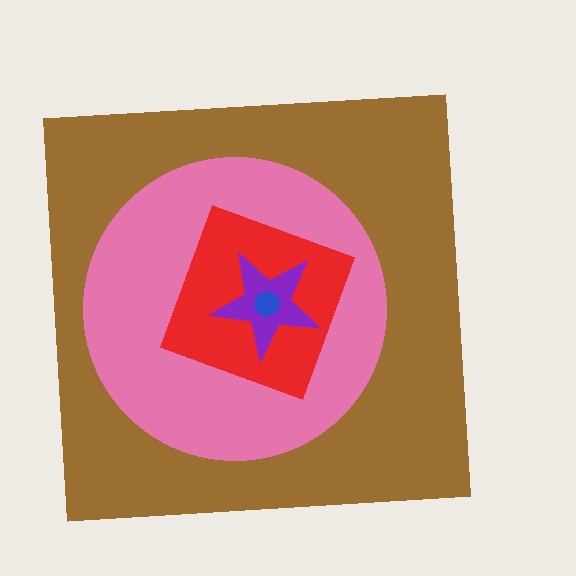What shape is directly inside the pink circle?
The red diamond.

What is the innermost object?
The blue hexagon.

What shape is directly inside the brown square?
The pink circle.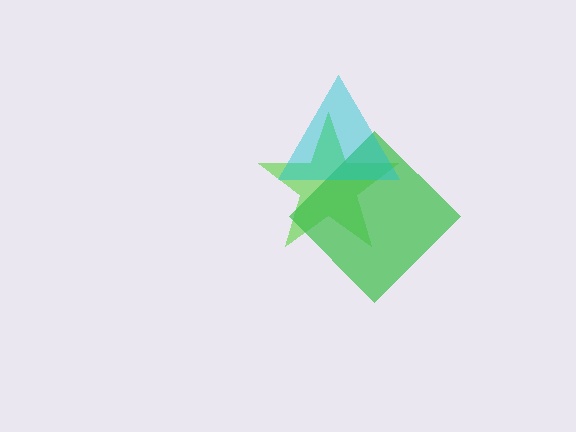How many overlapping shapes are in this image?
There are 3 overlapping shapes in the image.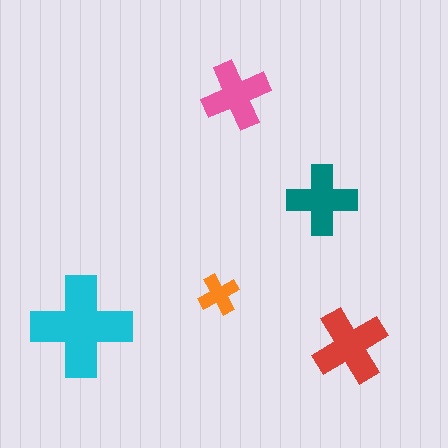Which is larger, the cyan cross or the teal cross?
The cyan one.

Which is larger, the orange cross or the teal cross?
The teal one.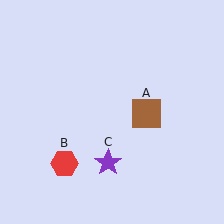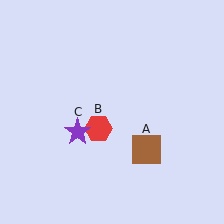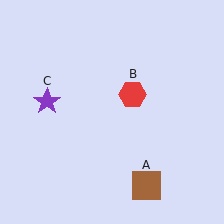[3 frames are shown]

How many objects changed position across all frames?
3 objects changed position: brown square (object A), red hexagon (object B), purple star (object C).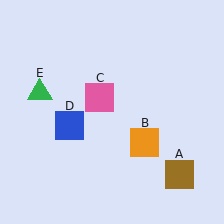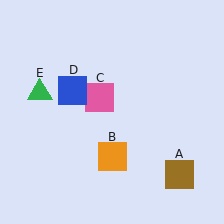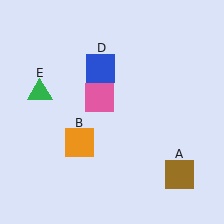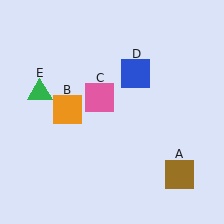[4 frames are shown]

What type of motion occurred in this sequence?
The orange square (object B), blue square (object D) rotated clockwise around the center of the scene.